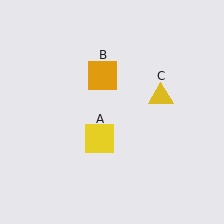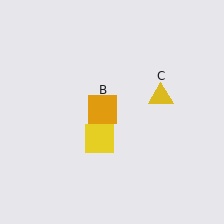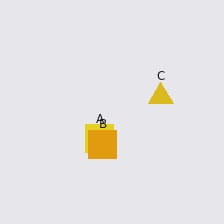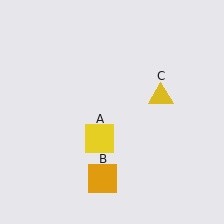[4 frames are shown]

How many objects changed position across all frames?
1 object changed position: orange square (object B).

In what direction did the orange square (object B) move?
The orange square (object B) moved down.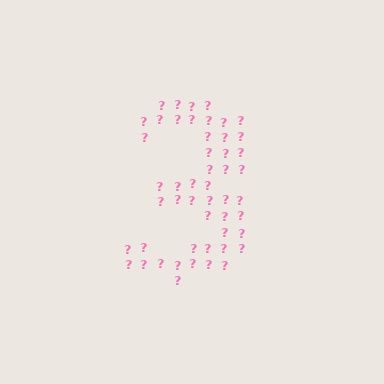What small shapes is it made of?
It is made of small question marks.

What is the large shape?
The large shape is the digit 3.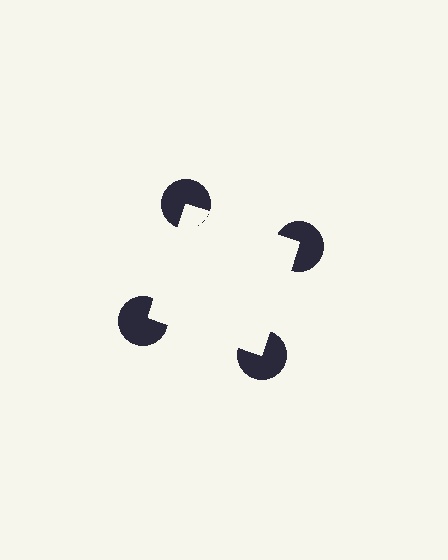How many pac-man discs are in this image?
There are 4 — one at each vertex of the illusory square.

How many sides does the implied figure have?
4 sides.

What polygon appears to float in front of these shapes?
An illusory square — its edges are inferred from the aligned wedge cuts in the pac-man discs, not physically drawn.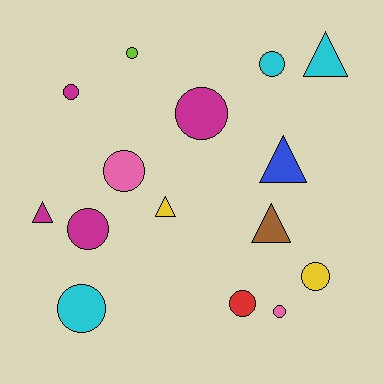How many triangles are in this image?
There are 5 triangles.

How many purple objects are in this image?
There are no purple objects.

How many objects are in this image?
There are 15 objects.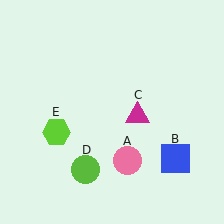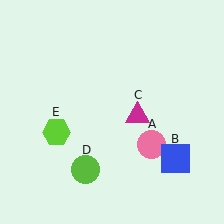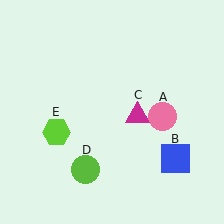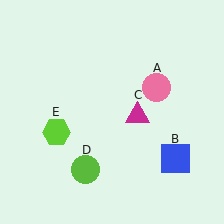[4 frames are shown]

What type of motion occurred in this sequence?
The pink circle (object A) rotated counterclockwise around the center of the scene.